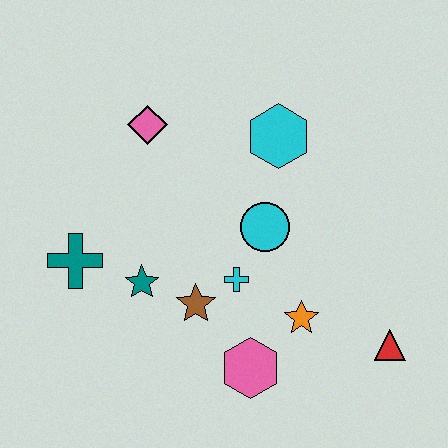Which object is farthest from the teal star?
The red triangle is farthest from the teal star.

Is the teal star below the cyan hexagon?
Yes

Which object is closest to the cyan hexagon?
The cyan circle is closest to the cyan hexagon.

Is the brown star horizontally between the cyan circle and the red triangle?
No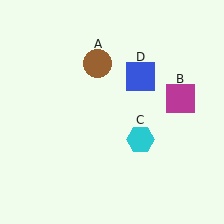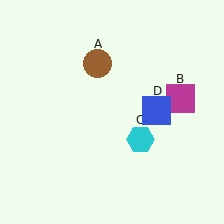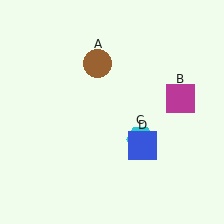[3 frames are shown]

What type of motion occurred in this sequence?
The blue square (object D) rotated clockwise around the center of the scene.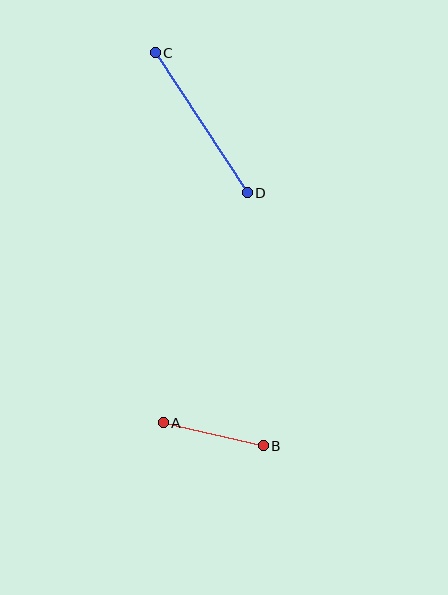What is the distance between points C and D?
The distance is approximately 167 pixels.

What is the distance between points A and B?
The distance is approximately 102 pixels.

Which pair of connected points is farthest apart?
Points C and D are farthest apart.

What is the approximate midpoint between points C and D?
The midpoint is at approximately (201, 123) pixels.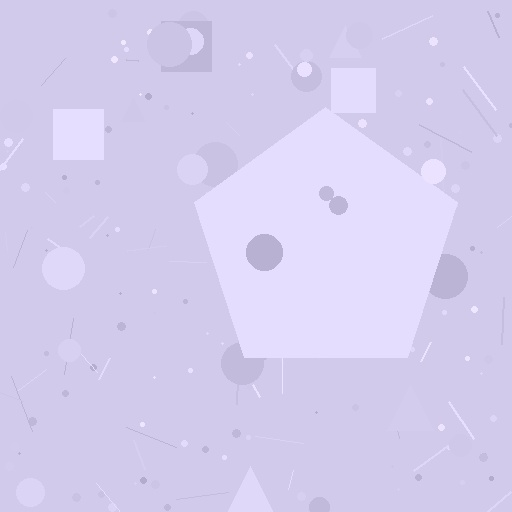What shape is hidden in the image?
A pentagon is hidden in the image.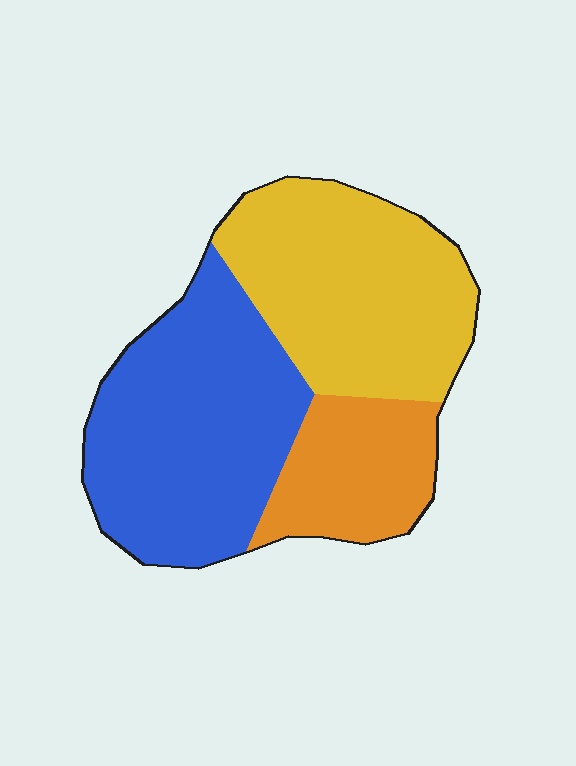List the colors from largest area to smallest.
From largest to smallest: blue, yellow, orange.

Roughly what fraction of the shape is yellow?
Yellow takes up about three eighths (3/8) of the shape.